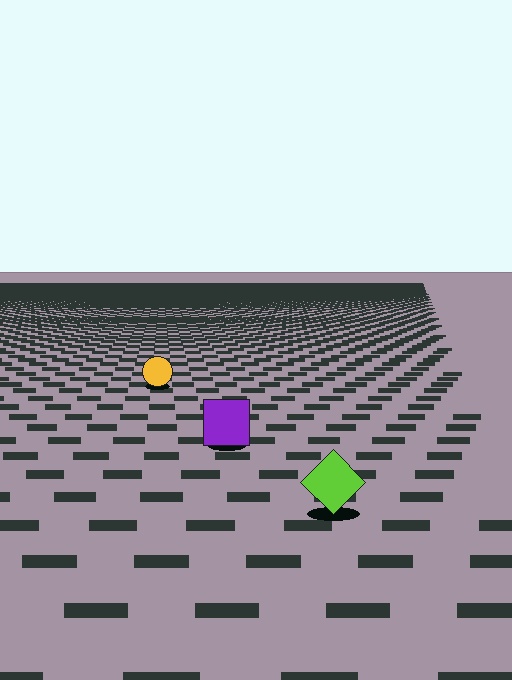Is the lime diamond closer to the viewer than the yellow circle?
Yes. The lime diamond is closer — you can tell from the texture gradient: the ground texture is coarser near it.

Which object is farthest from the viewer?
The yellow circle is farthest from the viewer. It appears smaller and the ground texture around it is denser.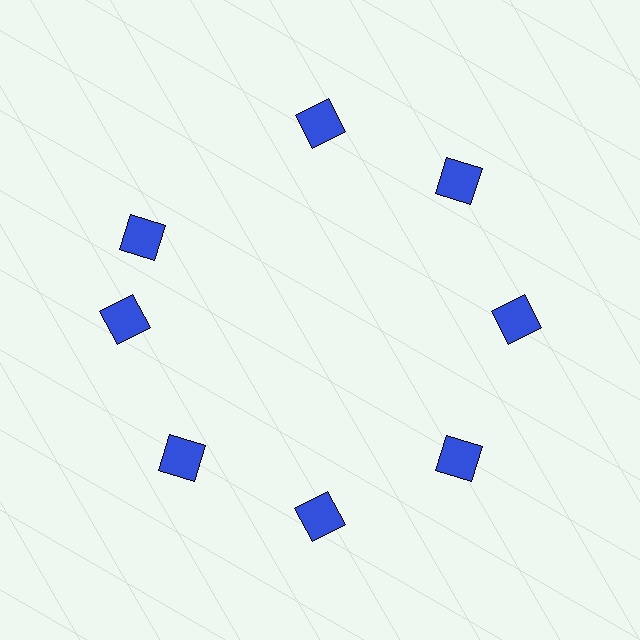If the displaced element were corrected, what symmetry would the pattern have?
It would have 8-fold rotational symmetry — the pattern would map onto itself every 45 degrees.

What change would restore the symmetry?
The symmetry would be restored by rotating it back into even spacing with its neighbors so that all 8 squares sit at equal angles and equal distance from the center.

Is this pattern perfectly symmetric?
No. The 8 blue squares are arranged in a ring, but one element near the 10 o'clock position is rotated out of alignment along the ring, breaking the 8-fold rotational symmetry.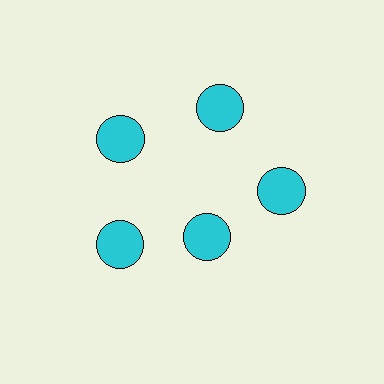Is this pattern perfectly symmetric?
No. The 5 cyan circles are arranged in a ring, but one element near the 5 o'clock position is pulled inward toward the center, breaking the 5-fold rotational symmetry.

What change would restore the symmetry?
The symmetry would be restored by moving it outward, back onto the ring so that all 5 circles sit at equal angles and equal distance from the center.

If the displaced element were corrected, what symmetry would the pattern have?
It would have 5-fold rotational symmetry — the pattern would map onto itself every 72 degrees.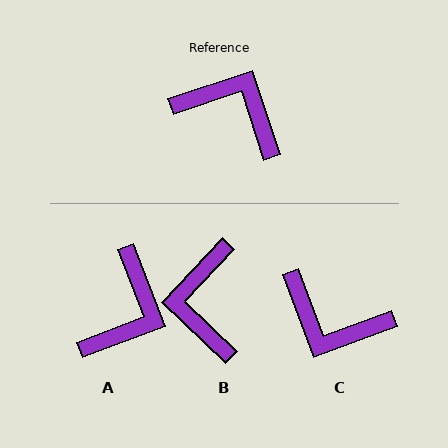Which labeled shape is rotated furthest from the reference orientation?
C, about 178 degrees away.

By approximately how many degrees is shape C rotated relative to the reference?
Approximately 178 degrees clockwise.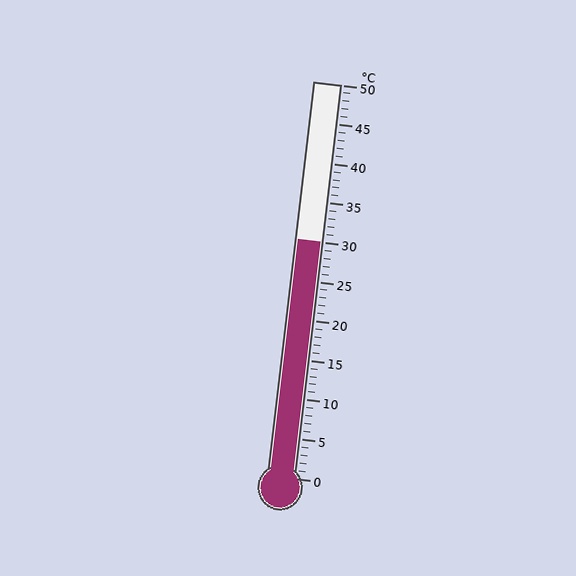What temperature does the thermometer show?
The thermometer shows approximately 30°C.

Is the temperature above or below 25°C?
The temperature is above 25°C.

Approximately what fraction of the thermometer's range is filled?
The thermometer is filled to approximately 60% of its range.